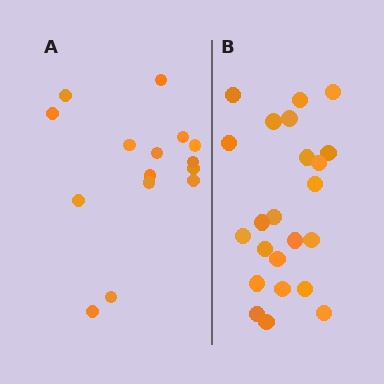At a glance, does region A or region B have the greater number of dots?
Region B (the right region) has more dots.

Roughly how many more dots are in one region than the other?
Region B has roughly 8 or so more dots than region A.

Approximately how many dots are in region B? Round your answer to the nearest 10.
About 20 dots. (The exact count is 23, which rounds to 20.)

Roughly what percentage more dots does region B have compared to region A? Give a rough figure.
About 55% more.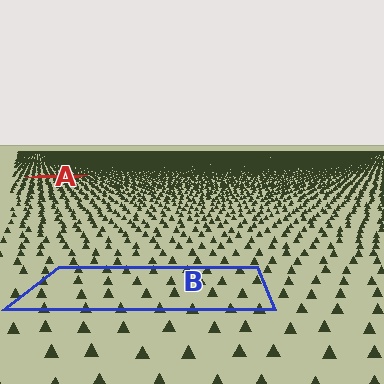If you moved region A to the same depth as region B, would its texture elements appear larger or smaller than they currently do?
They would appear larger. At a closer depth, the same texture elements are projected at a bigger on-screen size.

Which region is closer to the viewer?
Region B is closer. The texture elements there are larger and more spread out.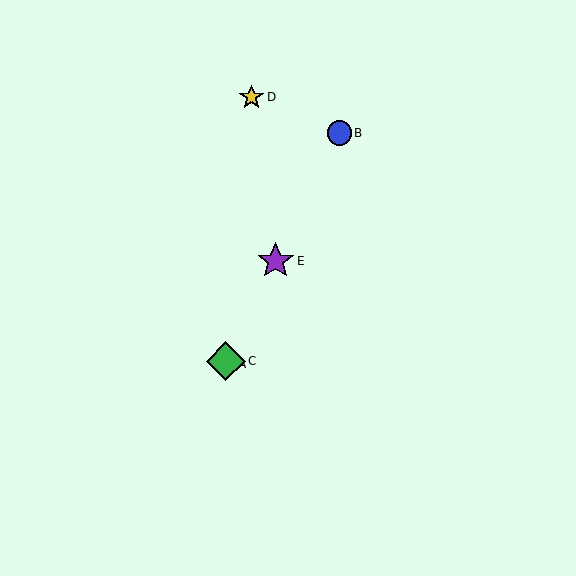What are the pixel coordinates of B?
Object B is at (339, 133).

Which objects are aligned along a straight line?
Objects A, B, C, E are aligned along a straight line.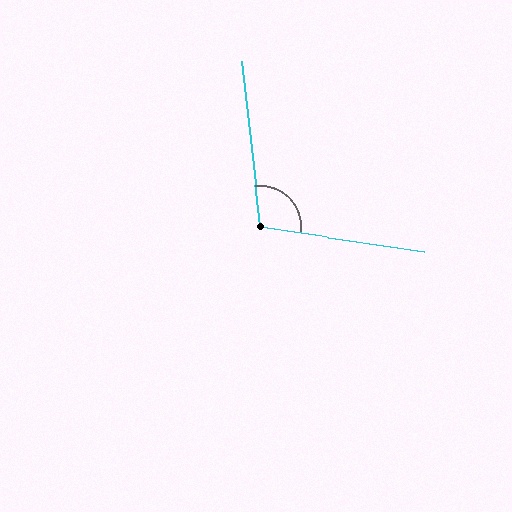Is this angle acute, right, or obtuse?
It is obtuse.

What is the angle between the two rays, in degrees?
Approximately 105 degrees.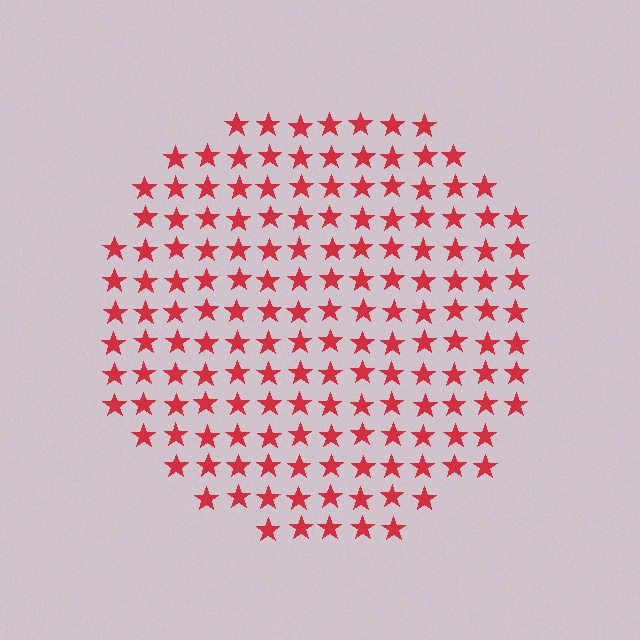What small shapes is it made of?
It is made of small stars.